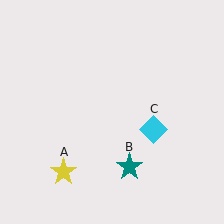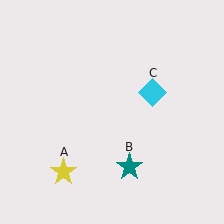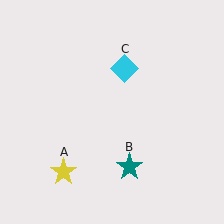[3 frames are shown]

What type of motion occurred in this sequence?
The cyan diamond (object C) rotated counterclockwise around the center of the scene.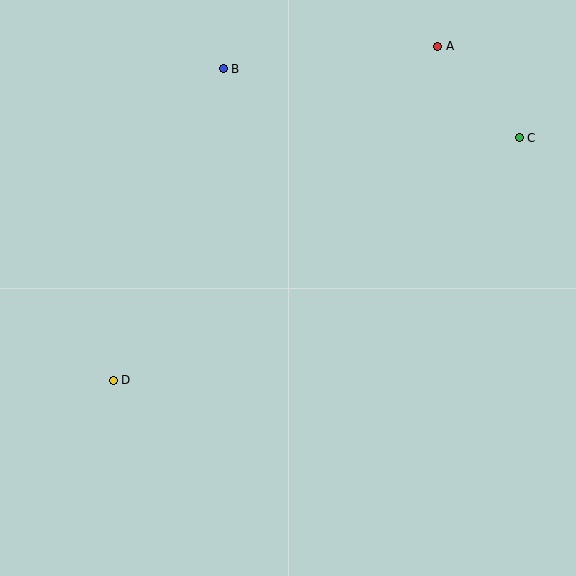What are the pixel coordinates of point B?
Point B is at (223, 69).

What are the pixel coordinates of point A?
Point A is at (438, 46).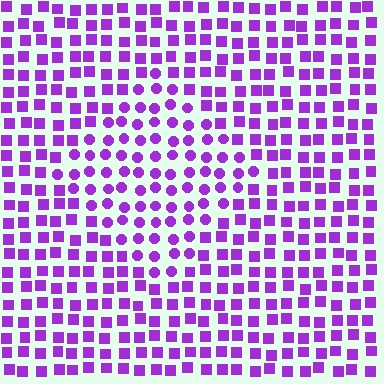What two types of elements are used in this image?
The image uses circles inside the diamond region and squares outside it.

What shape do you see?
I see a diamond.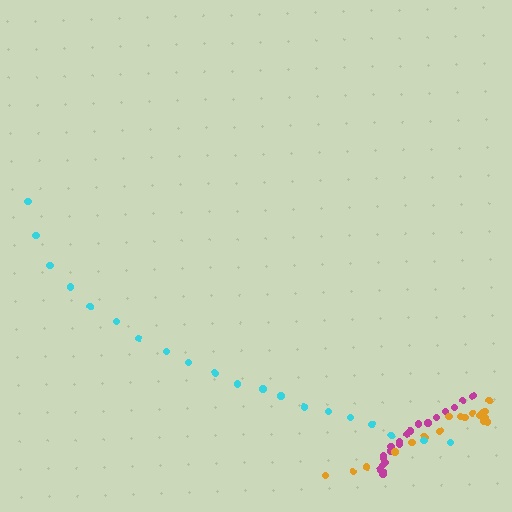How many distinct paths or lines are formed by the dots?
There are 3 distinct paths.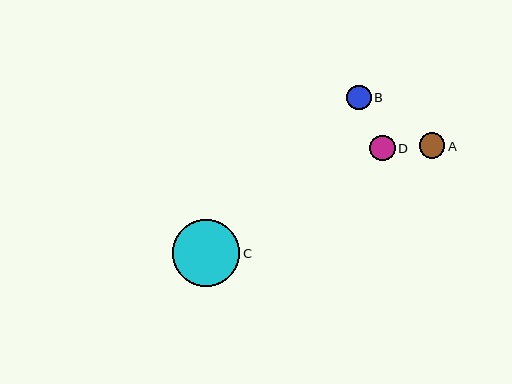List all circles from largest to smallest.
From largest to smallest: C, A, D, B.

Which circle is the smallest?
Circle B is the smallest with a size of approximately 25 pixels.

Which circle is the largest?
Circle C is the largest with a size of approximately 67 pixels.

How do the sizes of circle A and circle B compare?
Circle A and circle B are approximately the same size.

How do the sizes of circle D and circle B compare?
Circle D and circle B are approximately the same size.